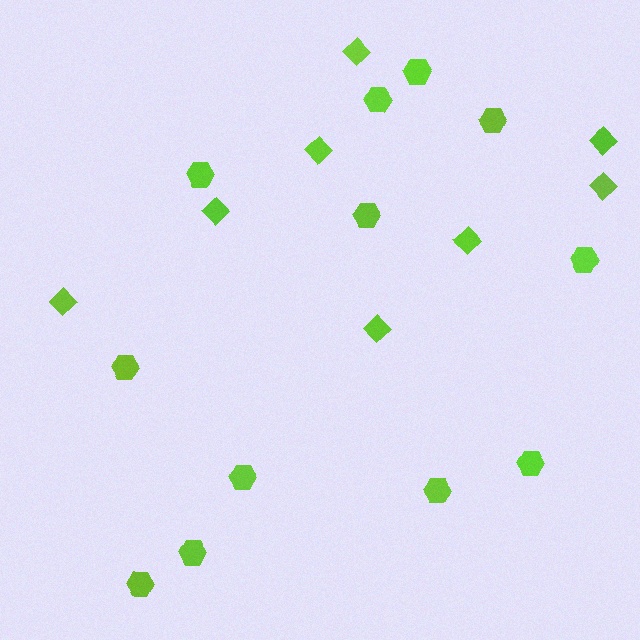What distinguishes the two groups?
There are 2 groups: one group of hexagons (12) and one group of diamonds (8).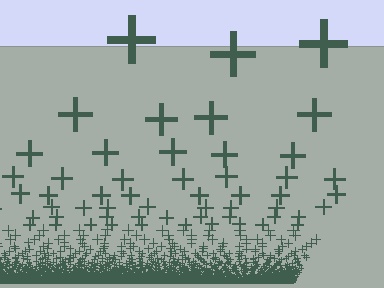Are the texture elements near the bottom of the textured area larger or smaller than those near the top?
Smaller. The gradient is inverted — elements near the bottom are smaller and denser.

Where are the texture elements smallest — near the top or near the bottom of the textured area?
Near the bottom.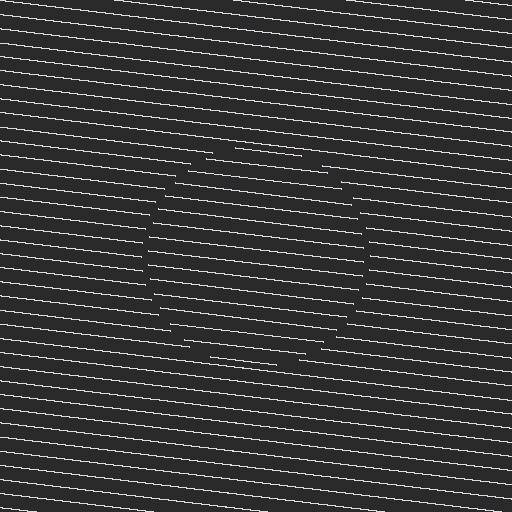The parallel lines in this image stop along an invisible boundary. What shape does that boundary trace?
An illusory circle. The interior of the shape contains the same grating, shifted by half a period — the contour is defined by the phase discontinuity where line-ends from the inner and outer gratings abut.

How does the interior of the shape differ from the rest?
The interior of the shape contains the same grating, shifted by half a period — the contour is defined by the phase discontinuity where line-ends from the inner and outer gratings abut.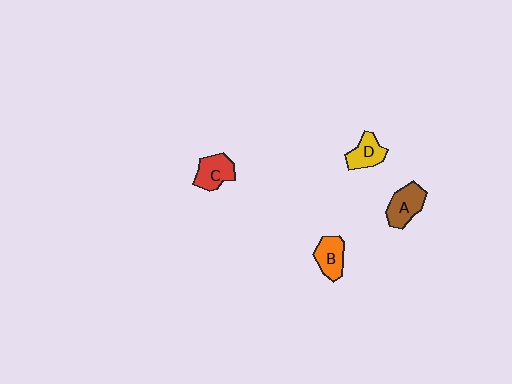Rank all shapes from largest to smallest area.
From largest to smallest: A (brown), C (red), B (orange), D (yellow).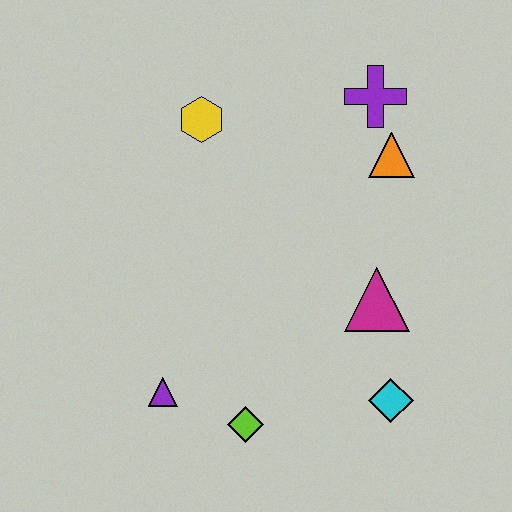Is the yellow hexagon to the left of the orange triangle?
Yes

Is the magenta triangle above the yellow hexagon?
No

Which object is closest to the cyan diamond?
The magenta triangle is closest to the cyan diamond.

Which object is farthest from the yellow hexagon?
The cyan diamond is farthest from the yellow hexagon.